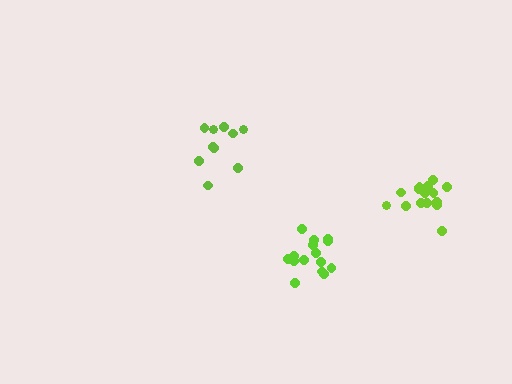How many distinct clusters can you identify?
There are 3 distinct clusters.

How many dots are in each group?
Group 1: 10 dots, Group 2: 16 dots, Group 3: 15 dots (41 total).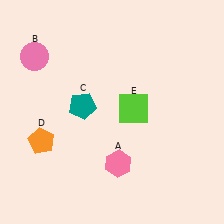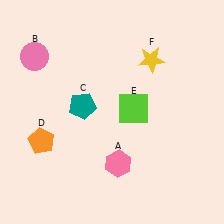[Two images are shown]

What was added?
A yellow star (F) was added in Image 2.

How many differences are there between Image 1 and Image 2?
There is 1 difference between the two images.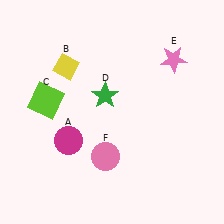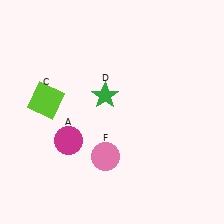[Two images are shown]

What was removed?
The pink star (E), the yellow diamond (B) were removed in Image 2.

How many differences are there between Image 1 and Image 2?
There are 2 differences between the two images.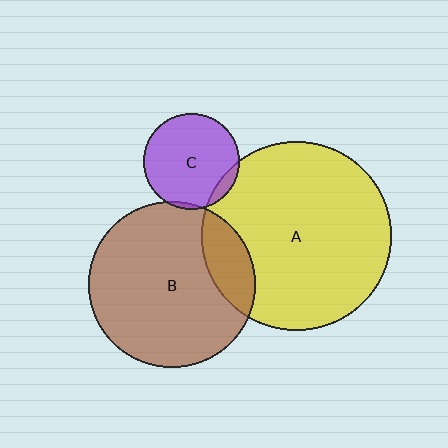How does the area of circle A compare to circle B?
Approximately 1.3 times.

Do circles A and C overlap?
Yes.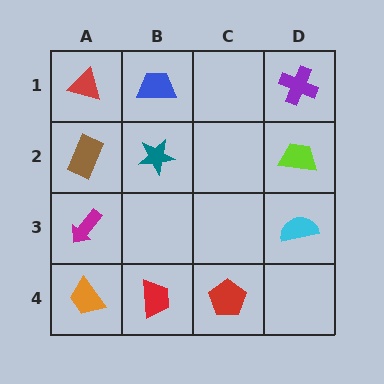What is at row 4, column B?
A red trapezoid.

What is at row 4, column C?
A red pentagon.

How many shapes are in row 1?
3 shapes.